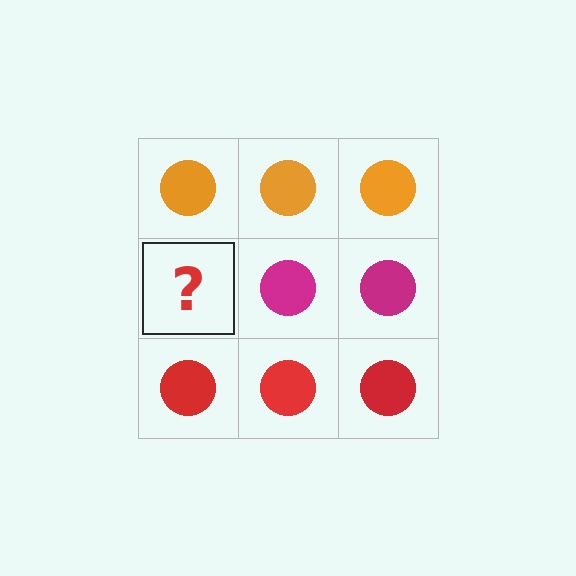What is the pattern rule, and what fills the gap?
The rule is that each row has a consistent color. The gap should be filled with a magenta circle.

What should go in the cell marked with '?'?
The missing cell should contain a magenta circle.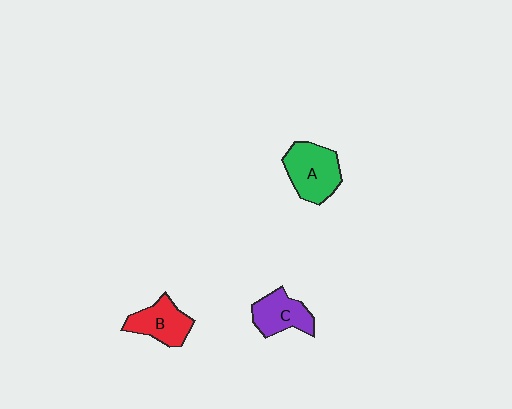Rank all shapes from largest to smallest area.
From largest to smallest: A (green), B (red), C (purple).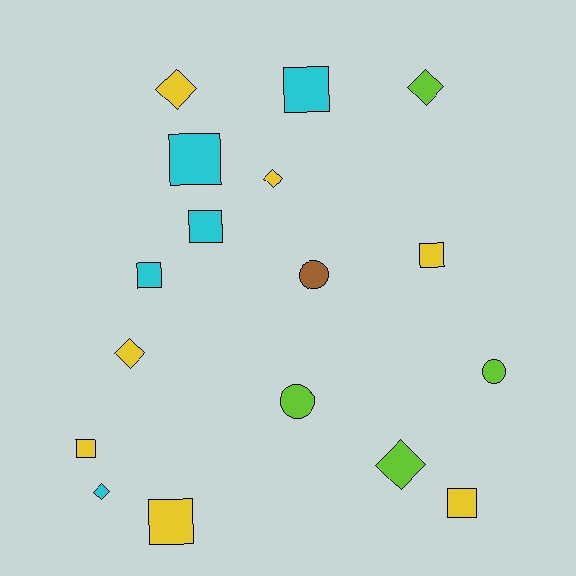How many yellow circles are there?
There are no yellow circles.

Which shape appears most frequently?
Square, with 8 objects.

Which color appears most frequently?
Yellow, with 7 objects.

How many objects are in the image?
There are 17 objects.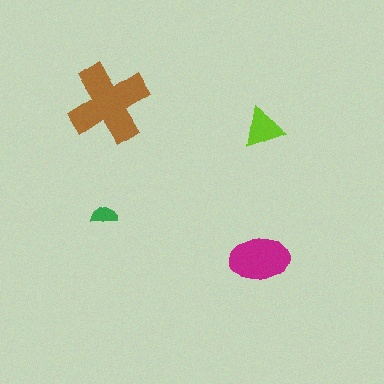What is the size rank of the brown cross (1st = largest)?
1st.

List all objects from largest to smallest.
The brown cross, the magenta ellipse, the lime triangle, the green semicircle.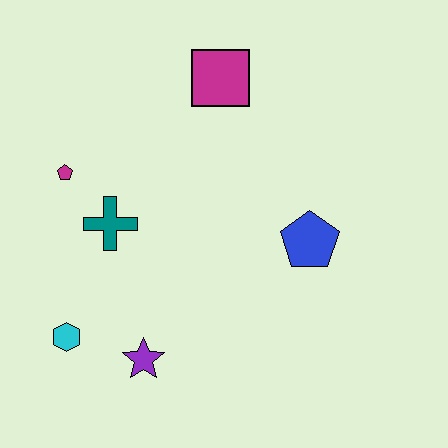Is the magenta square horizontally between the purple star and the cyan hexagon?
No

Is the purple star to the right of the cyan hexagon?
Yes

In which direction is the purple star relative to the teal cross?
The purple star is below the teal cross.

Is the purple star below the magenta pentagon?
Yes